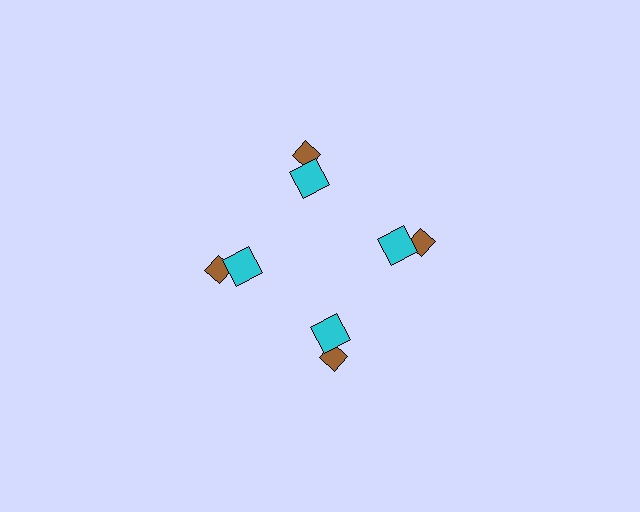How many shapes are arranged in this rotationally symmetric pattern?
There are 8 shapes, arranged in 4 groups of 2.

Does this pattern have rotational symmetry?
Yes, this pattern has 4-fold rotational symmetry. It looks the same after rotating 90 degrees around the center.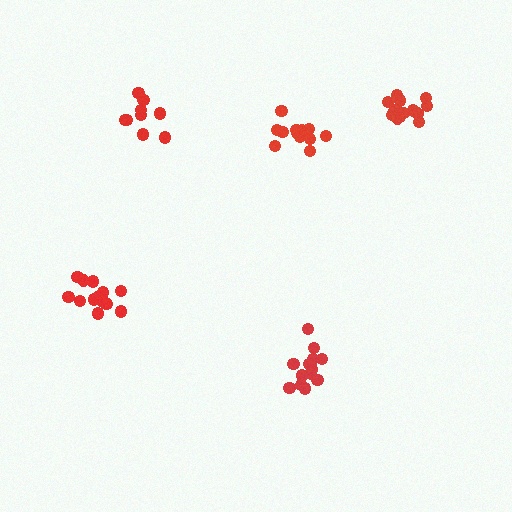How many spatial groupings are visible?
There are 5 spatial groupings.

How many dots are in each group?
Group 1: 14 dots, Group 2: 15 dots, Group 3: 14 dots, Group 4: 9 dots, Group 5: 13 dots (65 total).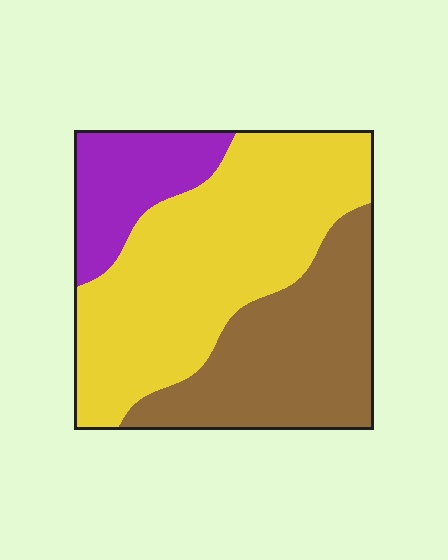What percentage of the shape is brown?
Brown takes up between a quarter and a half of the shape.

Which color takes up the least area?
Purple, at roughly 15%.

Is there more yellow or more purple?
Yellow.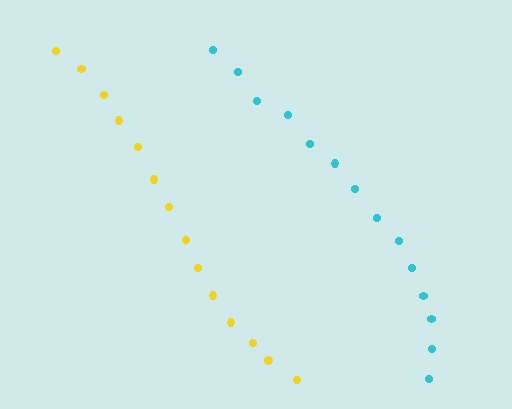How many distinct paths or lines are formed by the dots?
There are 2 distinct paths.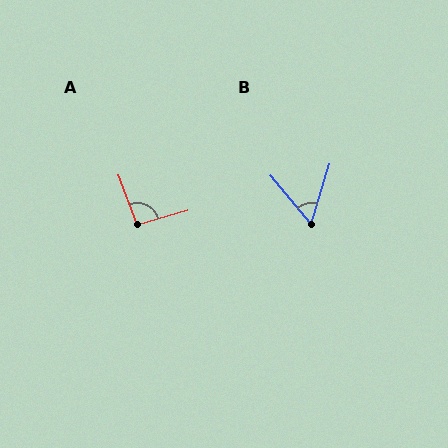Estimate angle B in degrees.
Approximately 57 degrees.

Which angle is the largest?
A, at approximately 95 degrees.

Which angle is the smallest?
B, at approximately 57 degrees.